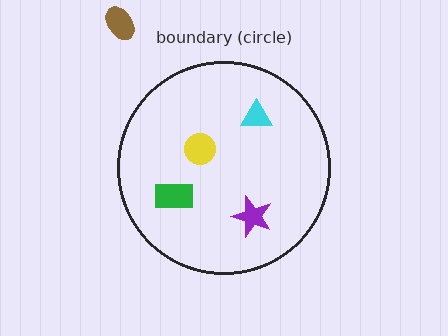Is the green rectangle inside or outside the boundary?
Inside.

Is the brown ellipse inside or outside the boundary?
Outside.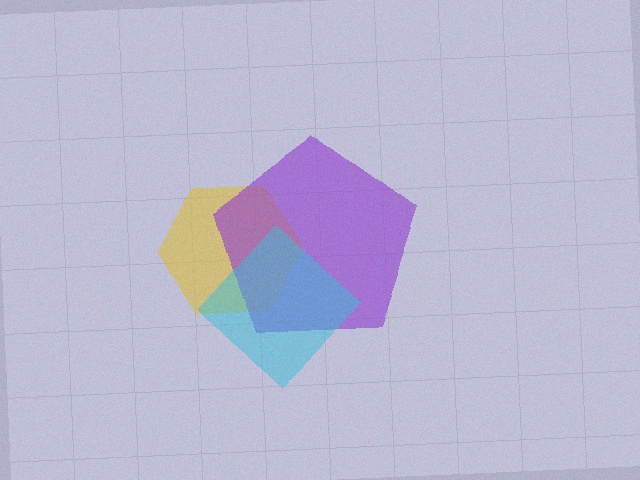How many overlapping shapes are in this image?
There are 3 overlapping shapes in the image.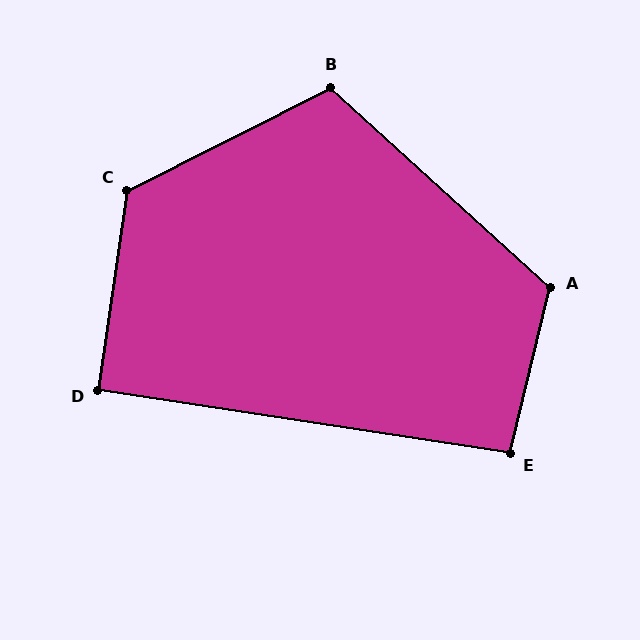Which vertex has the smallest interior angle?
D, at approximately 91 degrees.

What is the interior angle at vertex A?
Approximately 119 degrees (obtuse).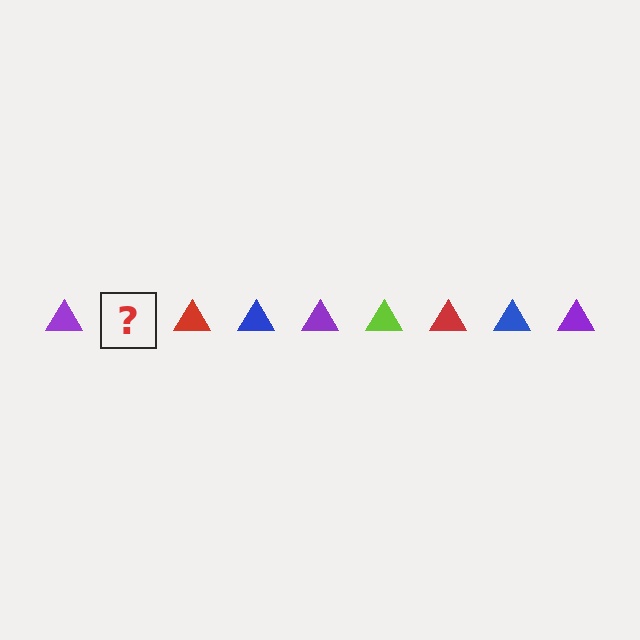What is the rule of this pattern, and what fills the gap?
The rule is that the pattern cycles through purple, lime, red, blue triangles. The gap should be filled with a lime triangle.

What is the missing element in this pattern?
The missing element is a lime triangle.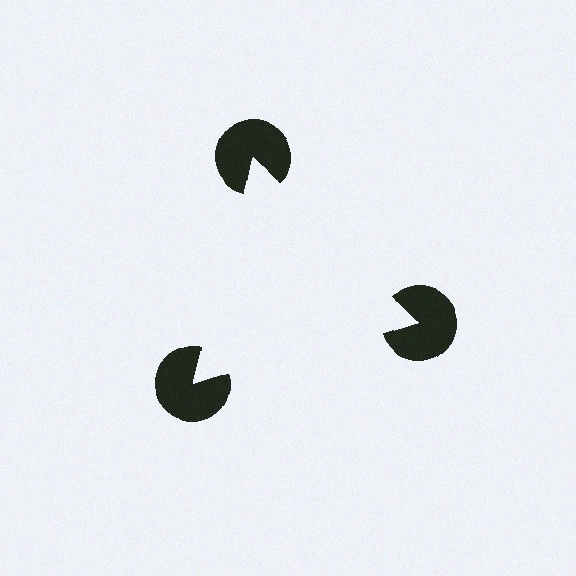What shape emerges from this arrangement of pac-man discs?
An illusory triangle — its edges are inferred from the aligned wedge cuts in the pac-man discs, not physically drawn.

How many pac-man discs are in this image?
There are 3 — one at each vertex of the illusory triangle.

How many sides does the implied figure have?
3 sides.